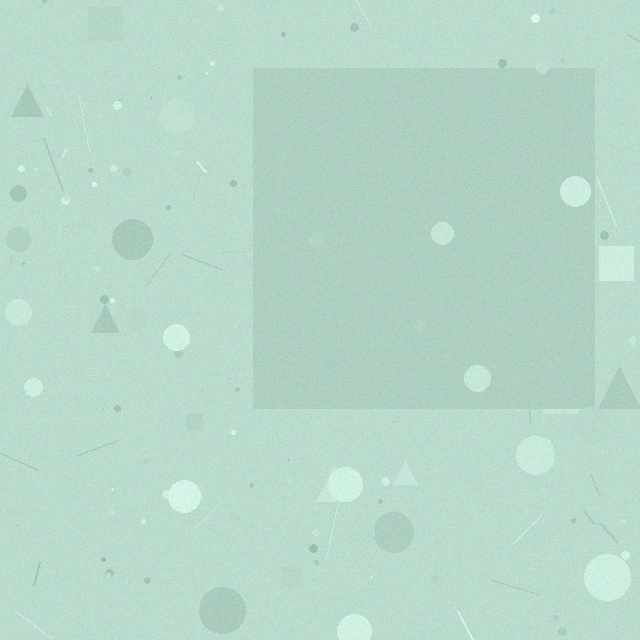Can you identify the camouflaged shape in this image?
The camouflaged shape is a square.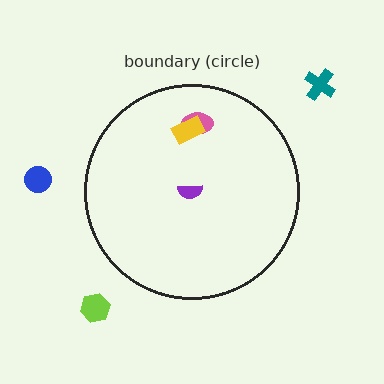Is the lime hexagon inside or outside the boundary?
Outside.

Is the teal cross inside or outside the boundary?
Outside.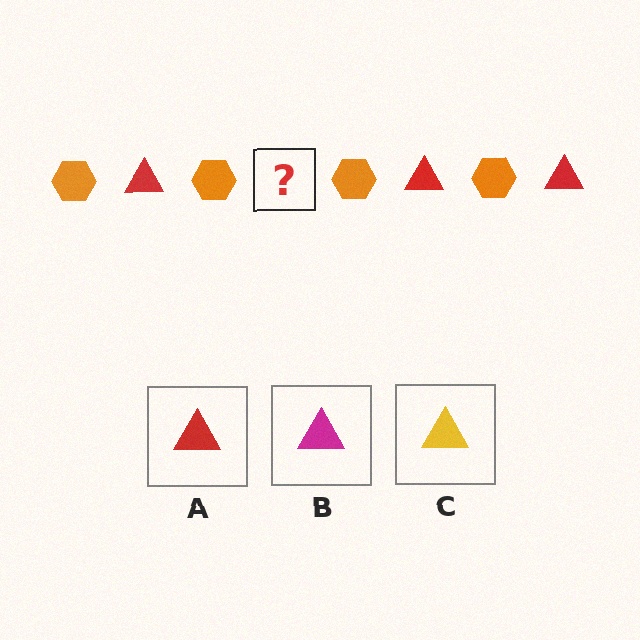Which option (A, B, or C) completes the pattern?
A.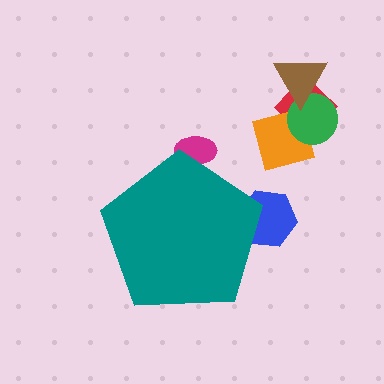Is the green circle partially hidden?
No, the green circle is fully visible.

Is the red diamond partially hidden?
No, the red diamond is fully visible.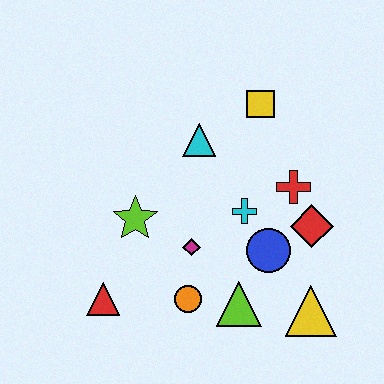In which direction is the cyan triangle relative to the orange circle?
The cyan triangle is above the orange circle.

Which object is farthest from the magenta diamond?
The yellow square is farthest from the magenta diamond.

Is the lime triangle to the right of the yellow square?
No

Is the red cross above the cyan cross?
Yes